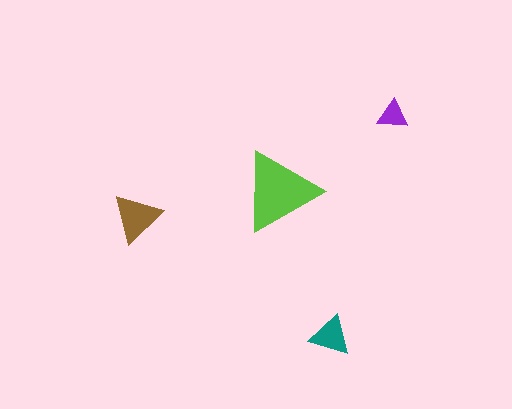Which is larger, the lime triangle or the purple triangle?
The lime one.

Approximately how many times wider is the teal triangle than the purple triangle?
About 1.5 times wider.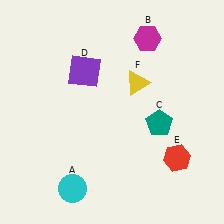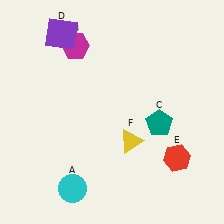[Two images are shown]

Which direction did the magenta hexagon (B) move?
The magenta hexagon (B) moved left.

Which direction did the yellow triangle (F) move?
The yellow triangle (F) moved down.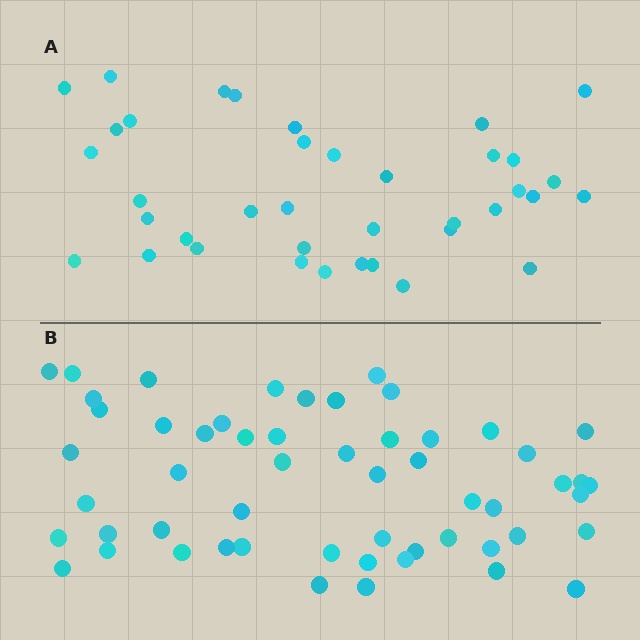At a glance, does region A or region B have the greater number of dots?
Region B (the bottom region) has more dots.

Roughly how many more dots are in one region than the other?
Region B has approximately 15 more dots than region A.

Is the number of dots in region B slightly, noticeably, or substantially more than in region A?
Region B has noticeably more, but not dramatically so. The ratio is roughly 1.4 to 1.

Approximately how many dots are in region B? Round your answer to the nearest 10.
About 60 dots. (The exact count is 55, which rounds to 60.)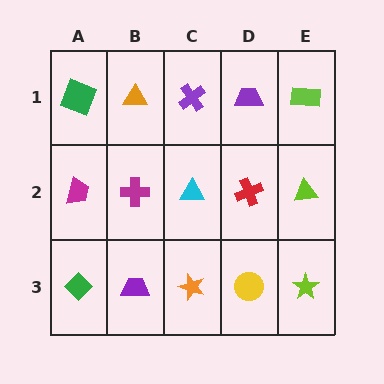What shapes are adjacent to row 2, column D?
A purple trapezoid (row 1, column D), a yellow circle (row 3, column D), a cyan triangle (row 2, column C), a lime triangle (row 2, column E).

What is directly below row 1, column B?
A magenta cross.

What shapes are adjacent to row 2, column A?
A green square (row 1, column A), a green diamond (row 3, column A), a magenta cross (row 2, column B).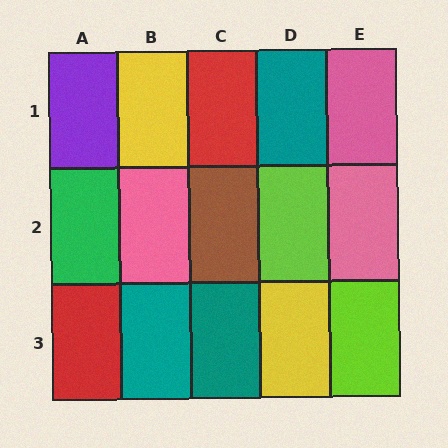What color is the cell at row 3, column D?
Yellow.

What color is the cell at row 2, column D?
Lime.